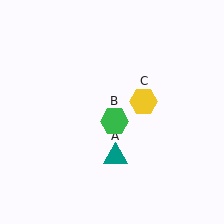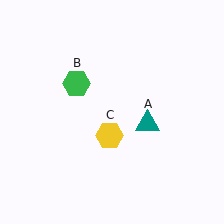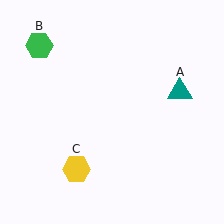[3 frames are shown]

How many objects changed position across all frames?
3 objects changed position: teal triangle (object A), green hexagon (object B), yellow hexagon (object C).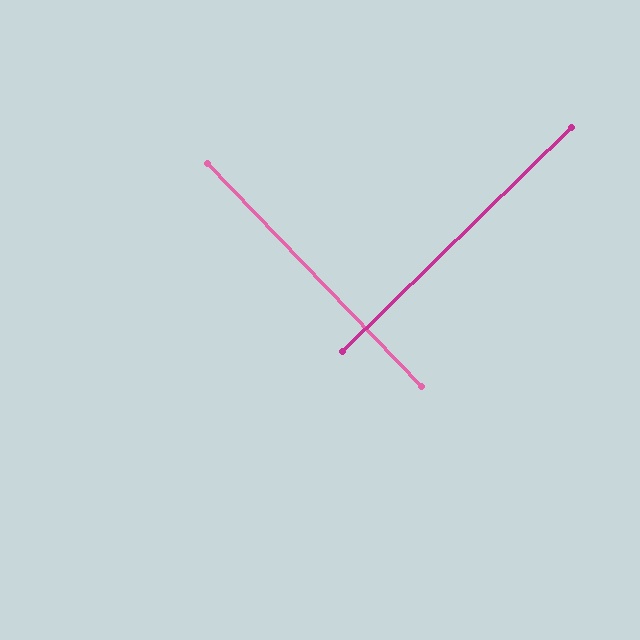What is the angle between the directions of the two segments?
Approximately 89 degrees.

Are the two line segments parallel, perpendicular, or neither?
Perpendicular — they meet at approximately 89°.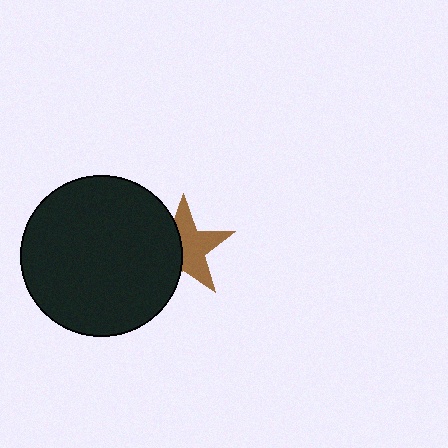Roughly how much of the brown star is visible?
About half of it is visible (roughly 57%).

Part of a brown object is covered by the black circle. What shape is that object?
It is a star.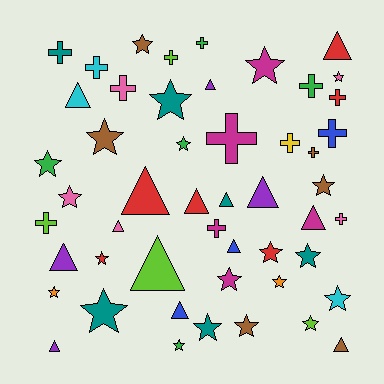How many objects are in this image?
There are 50 objects.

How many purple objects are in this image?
There are 4 purple objects.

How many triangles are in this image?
There are 15 triangles.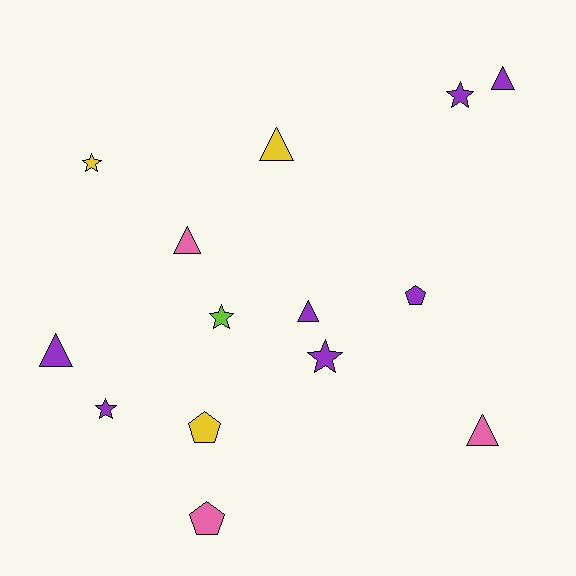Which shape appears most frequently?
Triangle, with 6 objects.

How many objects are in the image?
There are 14 objects.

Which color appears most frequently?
Purple, with 7 objects.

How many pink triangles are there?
There are 2 pink triangles.